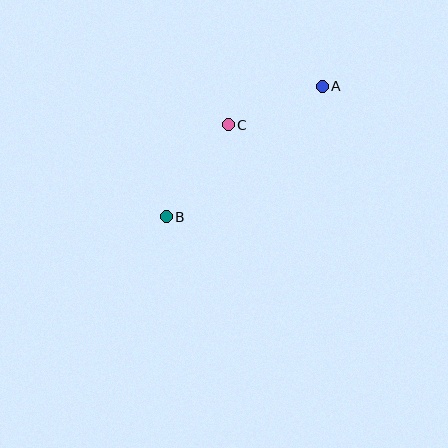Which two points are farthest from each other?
Points A and B are farthest from each other.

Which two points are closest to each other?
Points A and C are closest to each other.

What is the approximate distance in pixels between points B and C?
The distance between B and C is approximately 111 pixels.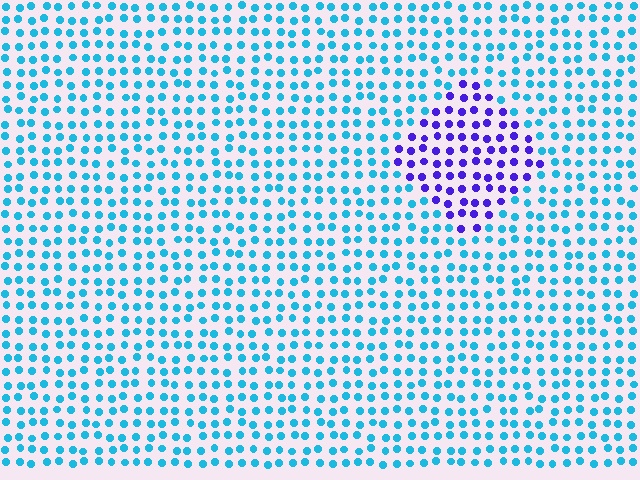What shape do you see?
I see a diamond.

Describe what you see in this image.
The image is filled with small cyan elements in a uniform arrangement. A diamond-shaped region is visible where the elements are tinted to a slightly different hue, forming a subtle color boundary.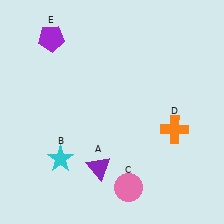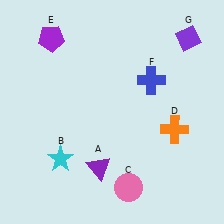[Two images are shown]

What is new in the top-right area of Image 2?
A blue cross (F) was added in the top-right area of Image 2.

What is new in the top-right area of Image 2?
A purple diamond (G) was added in the top-right area of Image 2.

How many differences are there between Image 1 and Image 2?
There are 2 differences between the two images.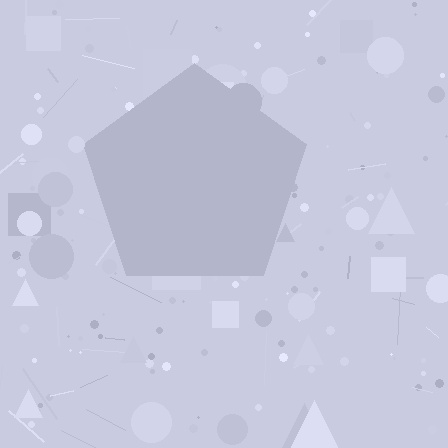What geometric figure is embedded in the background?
A pentagon is embedded in the background.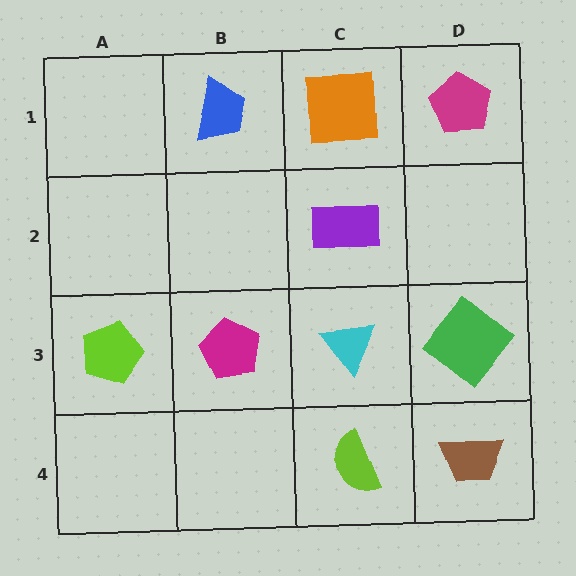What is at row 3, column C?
A cyan triangle.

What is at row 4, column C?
A lime semicircle.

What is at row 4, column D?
A brown trapezoid.